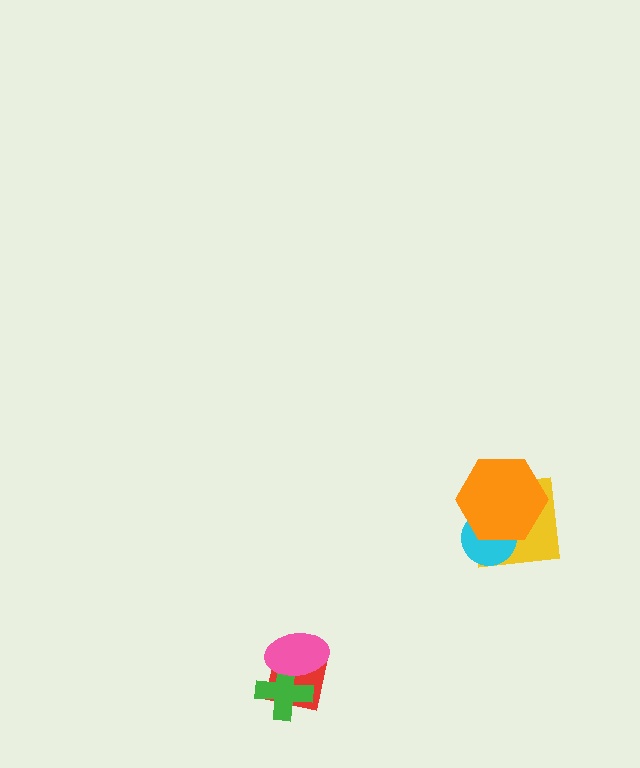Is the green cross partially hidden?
Yes, it is partially covered by another shape.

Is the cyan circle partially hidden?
Yes, it is partially covered by another shape.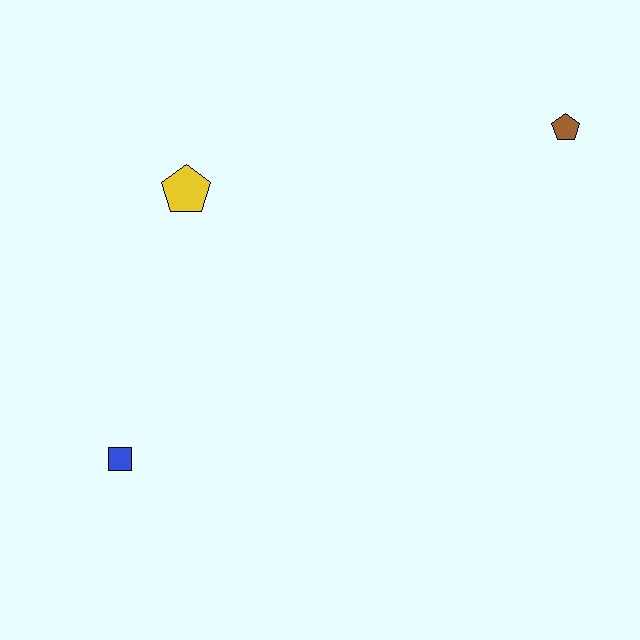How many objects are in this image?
There are 3 objects.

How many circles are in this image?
There are no circles.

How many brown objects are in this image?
There is 1 brown object.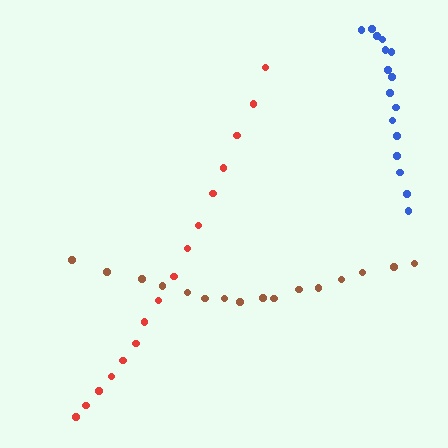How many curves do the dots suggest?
There are 3 distinct paths.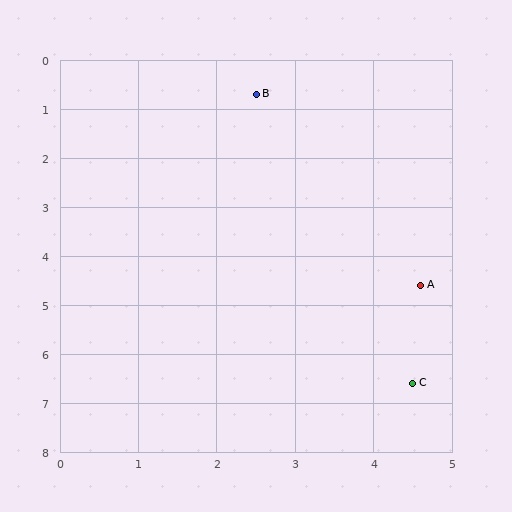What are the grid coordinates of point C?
Point C is at approximately (4.5, 6.6).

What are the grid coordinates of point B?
Point B is at approximately (2.5, 0.7).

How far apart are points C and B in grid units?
Points C and B are about 6.2 grid units apart.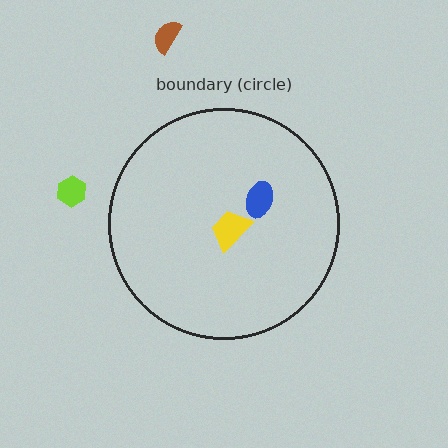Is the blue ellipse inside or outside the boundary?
Inside.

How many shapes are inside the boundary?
2 inside, 2 outside.